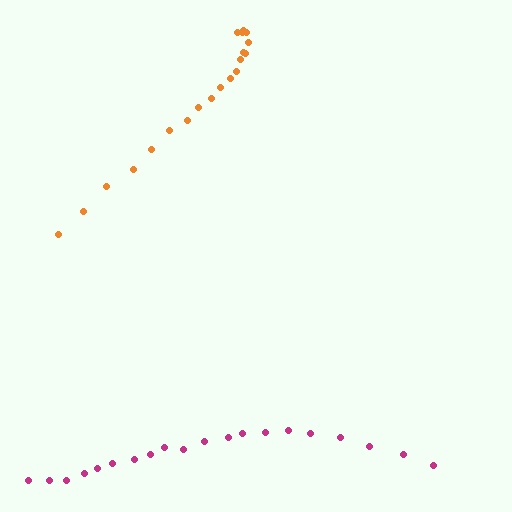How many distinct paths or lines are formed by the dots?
There are 2 distinct paths.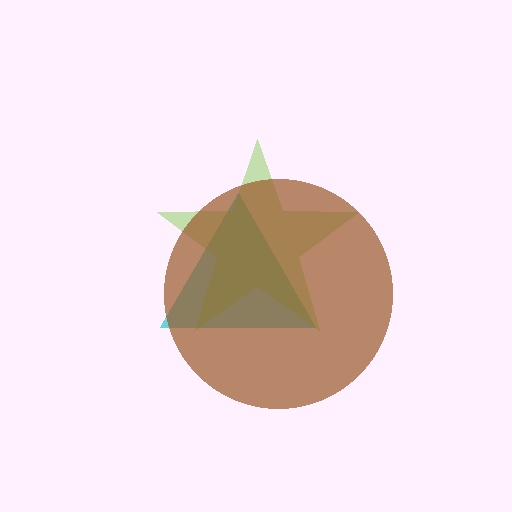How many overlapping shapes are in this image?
There are 3 overlapping shapes in the image.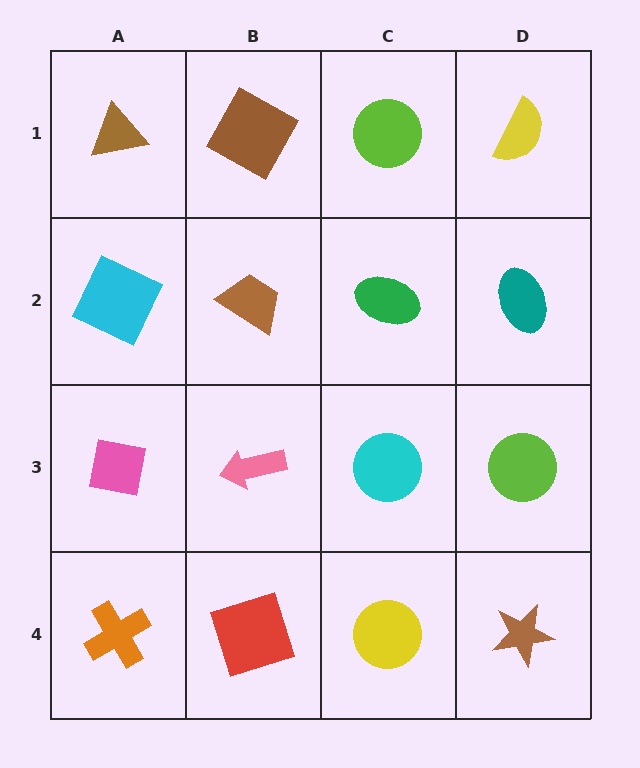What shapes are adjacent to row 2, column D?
A yellow semicircle (row 1, column D), a lime circle (row 3, column D), a green ellipse (row 2, column C).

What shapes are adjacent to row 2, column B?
A brown square (row 1, column B), a pink arrow (row 3, column B), a cyan square (row 2, column A), a green ellipse (row 2, column C).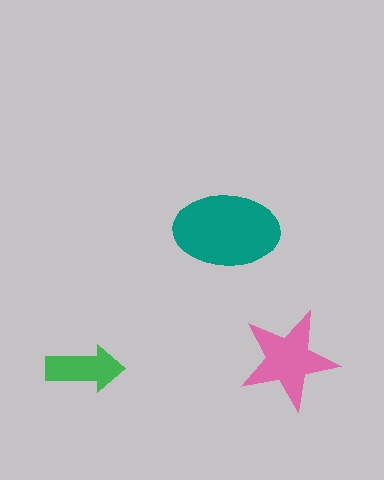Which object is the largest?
The teal ellipse.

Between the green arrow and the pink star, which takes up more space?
The pink star.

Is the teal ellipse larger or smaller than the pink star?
Larger.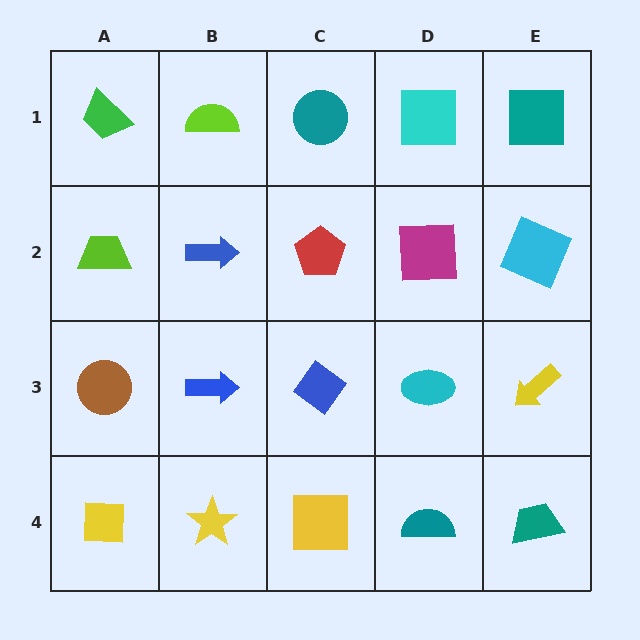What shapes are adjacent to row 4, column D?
A cyan ellipse (row 3, column D), a yellow square (row 4, column C), a teal trapezoid (row 4, column E).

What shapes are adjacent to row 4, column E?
A yellow arrow (row 3, column E), a teal semicircle (row 4, column D).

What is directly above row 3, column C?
A red pentagon.